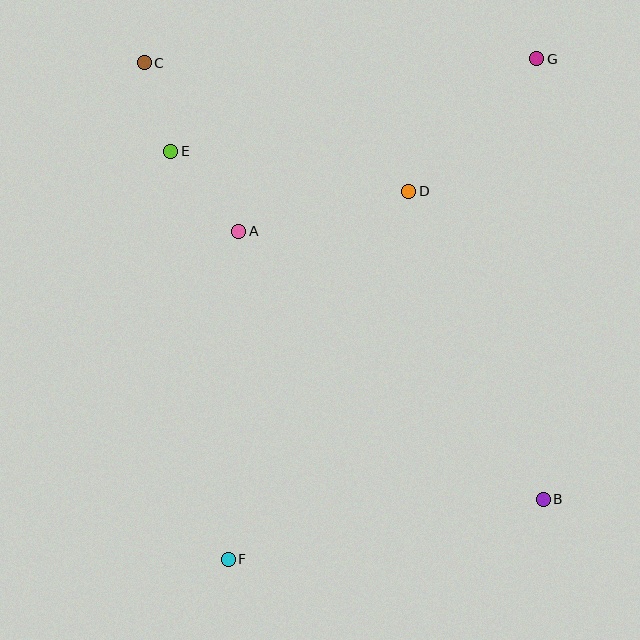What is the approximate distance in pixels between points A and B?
The distance between A and B is approximately 405 pixels.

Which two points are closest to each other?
Points C and E are closest to each other.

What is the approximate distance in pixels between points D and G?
The distance between D and G is approximately 184 pixels.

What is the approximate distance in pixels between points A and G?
The distance between A and G is approximately 344 pixels.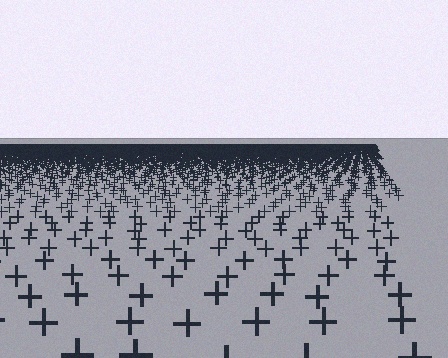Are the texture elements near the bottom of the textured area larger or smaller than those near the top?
Larger. Near the bottom, elements are closer to the viewer and appear at a bigger on-screen size.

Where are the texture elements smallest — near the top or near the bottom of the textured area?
Near the top.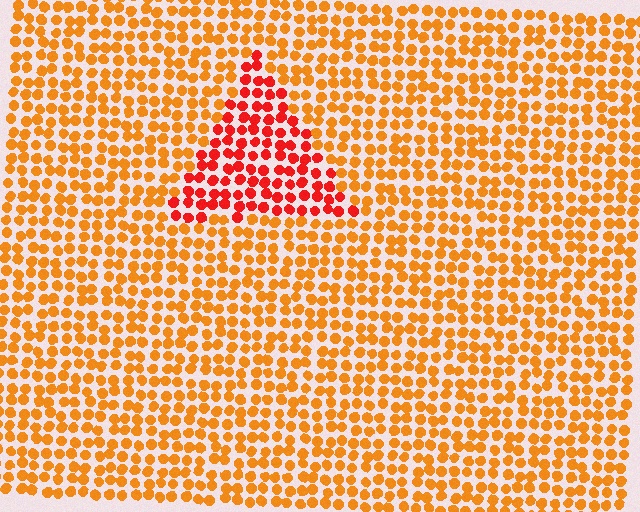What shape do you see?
I see a triangle.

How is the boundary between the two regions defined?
The boundary is defined purely by a slight shift in hue (about 33 degrees). Spacing, size, and orientation are identical on both sides.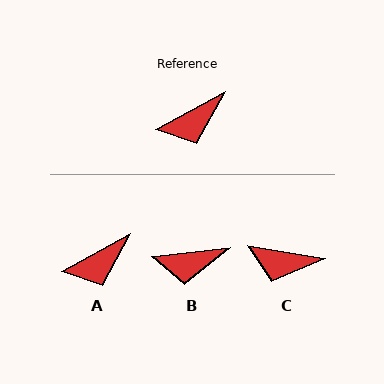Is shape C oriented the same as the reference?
No, it is off by about 38 degrees.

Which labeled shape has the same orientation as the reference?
A.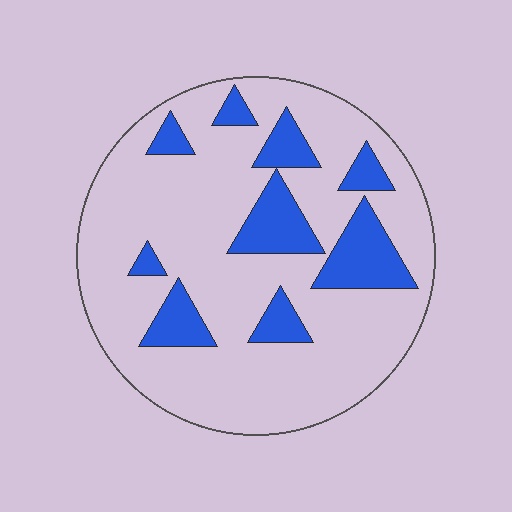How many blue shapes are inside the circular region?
9.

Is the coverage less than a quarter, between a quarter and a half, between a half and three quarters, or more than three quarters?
Less than a quarter.